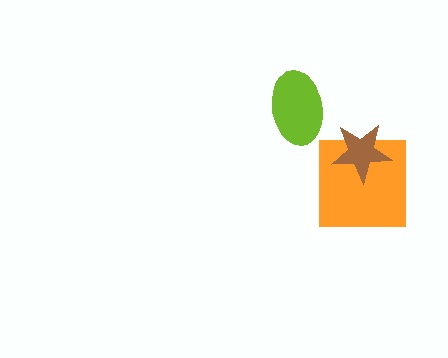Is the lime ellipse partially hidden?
No, no other shape covers it.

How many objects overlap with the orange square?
1 object overlaps with the orange square.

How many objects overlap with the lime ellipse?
0 objects overlap with the lime ellipse.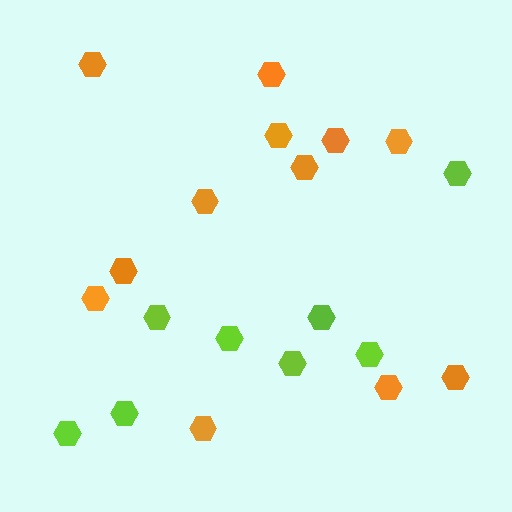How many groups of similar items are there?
There are 2 groups: one group of lime hexagons (8) and one group of orange hexagons (12).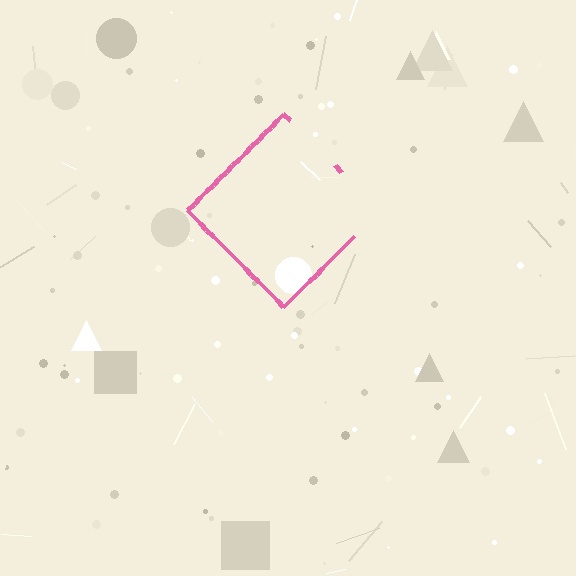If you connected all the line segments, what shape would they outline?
They would outline a diamond.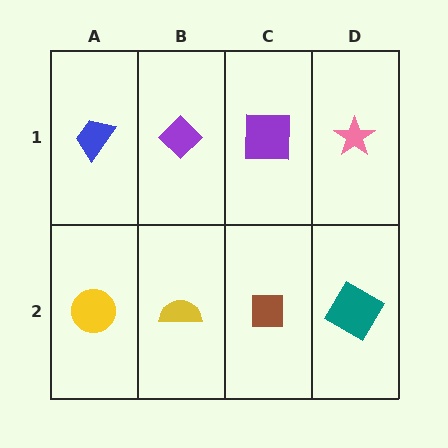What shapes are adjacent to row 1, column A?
A yellow circle (row 2, column A), a purple diamond (row 1, column B).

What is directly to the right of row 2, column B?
A brown square.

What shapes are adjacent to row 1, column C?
A brown square (row 2, column C), a purple diamond (row 1, column B), a pink star (row 1, column D).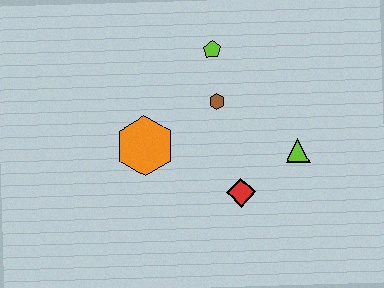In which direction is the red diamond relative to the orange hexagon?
The red diamond is to the right of the orange hexagon.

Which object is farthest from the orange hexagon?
The lime triangle is farthest from the orange hexagon.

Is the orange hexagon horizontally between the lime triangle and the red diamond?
No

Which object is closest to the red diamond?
The lime triangle is closest to the red diamond.